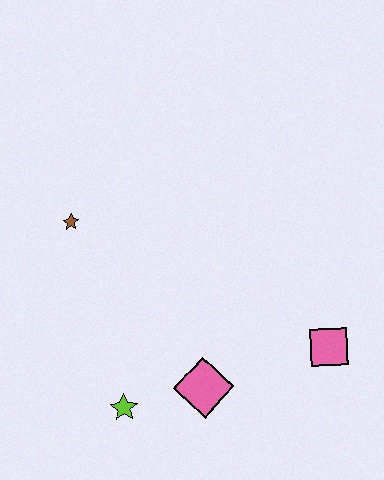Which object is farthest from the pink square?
The brown star is farthest from the pink square.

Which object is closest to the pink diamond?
The lime star is closest to the pink diamond.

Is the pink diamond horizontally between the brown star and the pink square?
Yes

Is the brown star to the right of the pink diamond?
No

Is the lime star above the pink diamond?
No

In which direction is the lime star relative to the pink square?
The lime star is to the left of the pink square.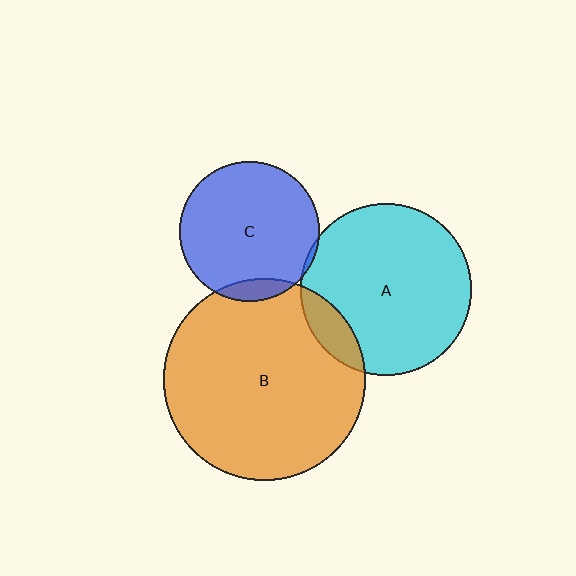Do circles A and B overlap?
Yes.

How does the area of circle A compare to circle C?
Approximately 1.5 times.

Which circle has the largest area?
Circle B (orange).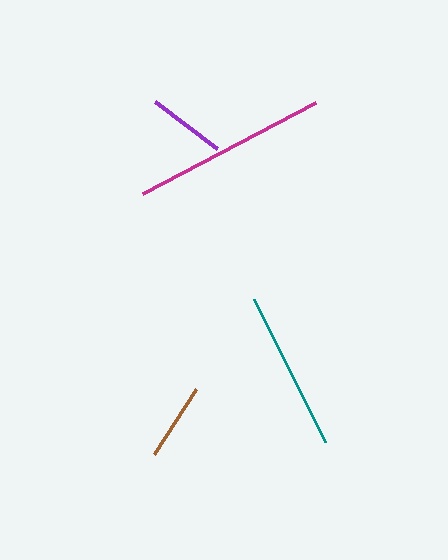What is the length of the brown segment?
The brown segment is approximately 77 pixels long.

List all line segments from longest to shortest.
From longest to shortest: magenta, teal, purple, brown.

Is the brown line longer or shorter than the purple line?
The purple line is longer than the brown line.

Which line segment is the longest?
The magenta line is the longest at approximately 196 pixels.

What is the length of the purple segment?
The purple segment is approximately 79 pixels long.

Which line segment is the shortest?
The brown line is the shortest at approximately 77 pixels.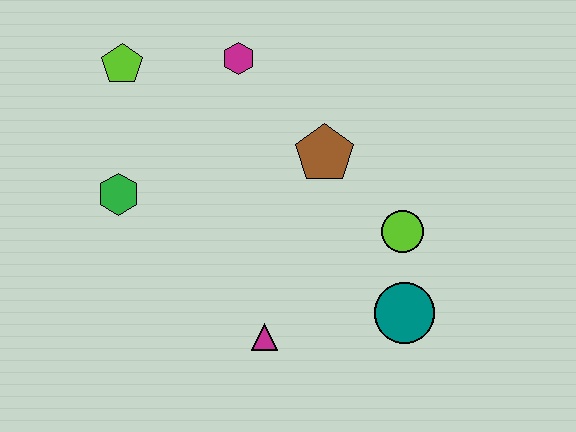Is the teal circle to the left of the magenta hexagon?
No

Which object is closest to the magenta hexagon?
The lime pentagon is closest to the magenta hexagon.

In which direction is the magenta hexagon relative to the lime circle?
The magenta hexagon is above the lime circle.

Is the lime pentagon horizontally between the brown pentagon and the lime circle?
No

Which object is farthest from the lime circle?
The lime pentagon is farthest from the lime circle.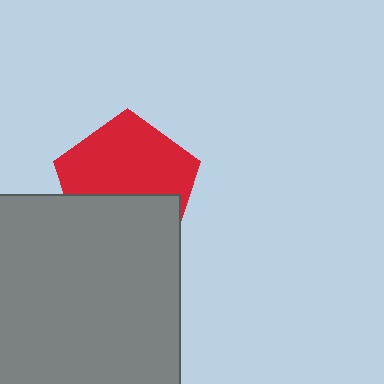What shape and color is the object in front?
The object in front is a gray square.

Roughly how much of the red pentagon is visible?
About half of it is visible (roughly 59%).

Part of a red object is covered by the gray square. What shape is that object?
It is a pentagon.